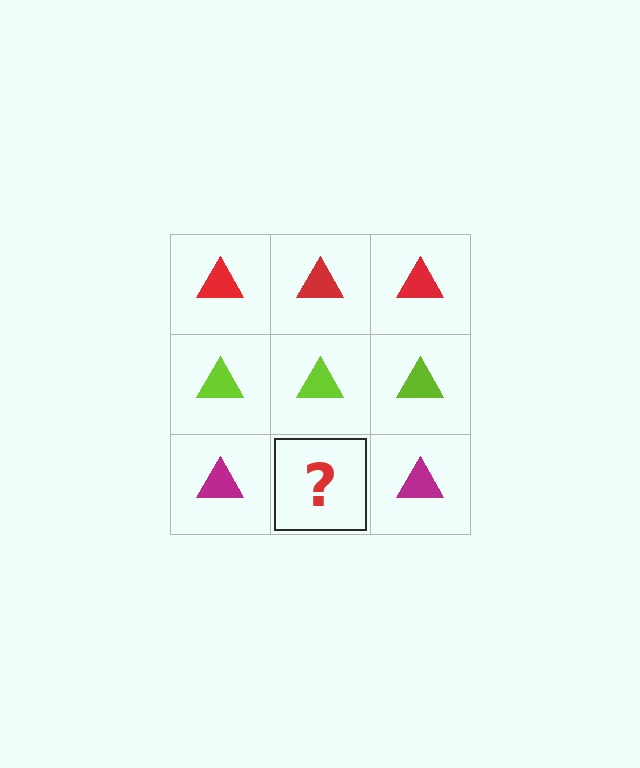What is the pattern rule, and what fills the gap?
The rule is that each row has a consistent color. The gap should be filled with a magenta triangle.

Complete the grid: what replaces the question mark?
The question mark should be replaced with a magenta triangle.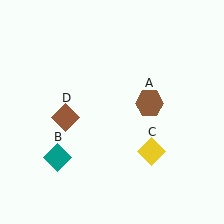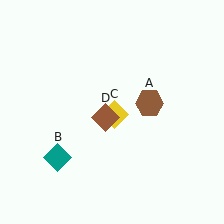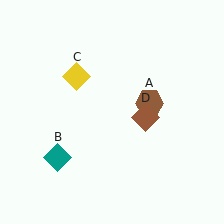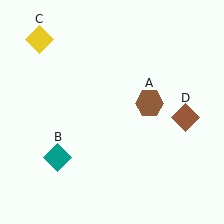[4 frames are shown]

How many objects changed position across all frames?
2 objects changed position: yellow diamond (object C), brown diamond (object D).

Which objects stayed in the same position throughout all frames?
Brown hexagon (object A) and teal diamond (object B) remained stationary.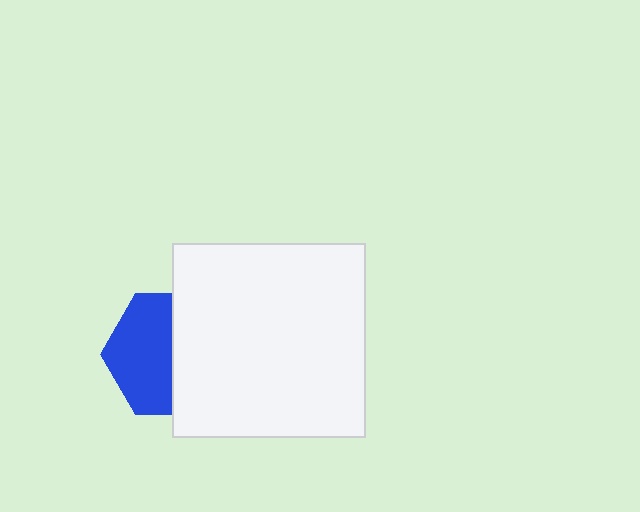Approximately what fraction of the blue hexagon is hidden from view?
Roughly 49% of the blue hexagon is hidden behind the white square.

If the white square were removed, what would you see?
You would see the complete blue hexagon.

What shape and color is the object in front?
The object in front is a white square.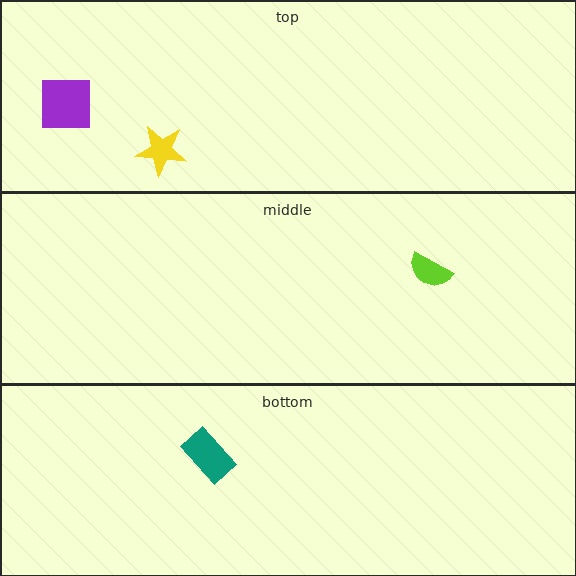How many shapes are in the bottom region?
1.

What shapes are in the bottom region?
The teal rectangle.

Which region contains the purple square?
The top region.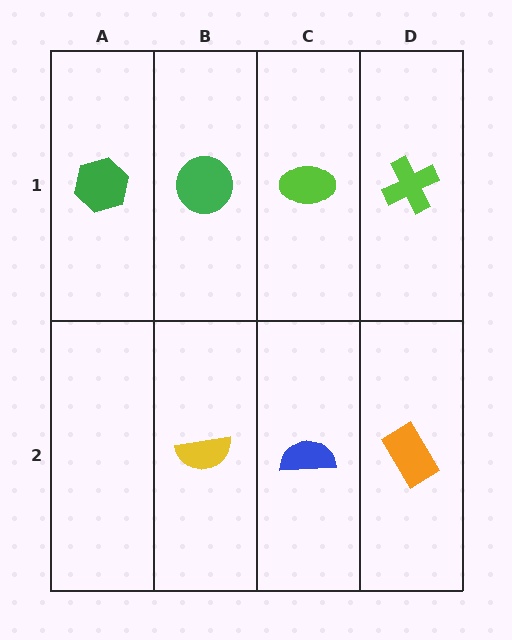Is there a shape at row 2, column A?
No, that cell is empty.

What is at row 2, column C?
A blue semicircle.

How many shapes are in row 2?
3 shapes.